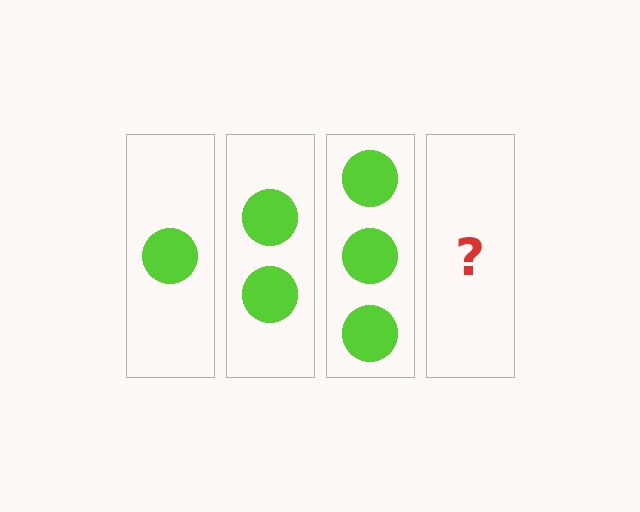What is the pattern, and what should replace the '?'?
The pattern is that each step adds one more circle. The '?' should be 4 circles.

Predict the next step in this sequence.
The next step is 4 circles.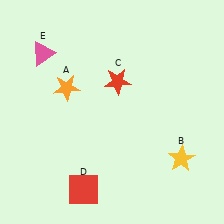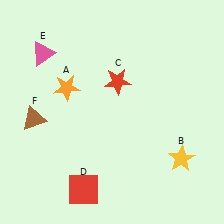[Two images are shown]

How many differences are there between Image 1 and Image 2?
There is 1 difference between the two images.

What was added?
A brown triangle (F) was added in Image 2.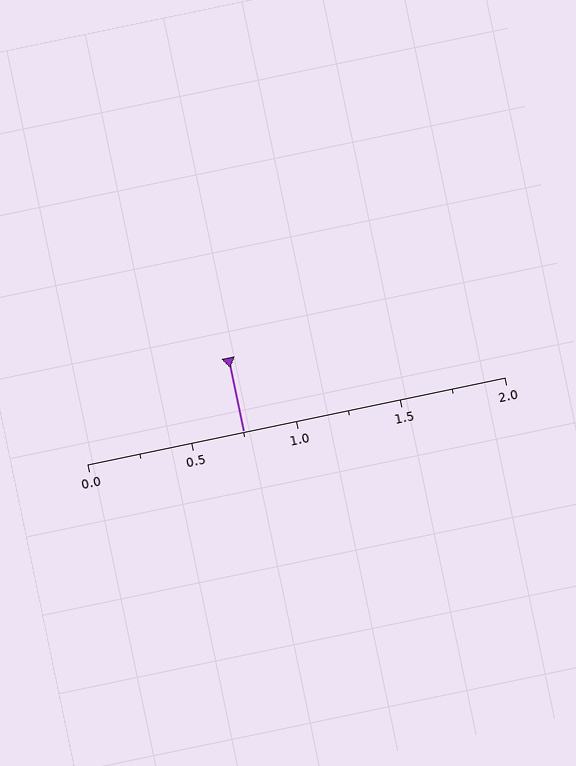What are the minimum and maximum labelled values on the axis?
The axis runs from 0.0 to 2.0.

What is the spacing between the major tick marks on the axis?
The major ticks are spaced 0.5 apart.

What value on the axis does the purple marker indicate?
The marker indicates approximately 0.75.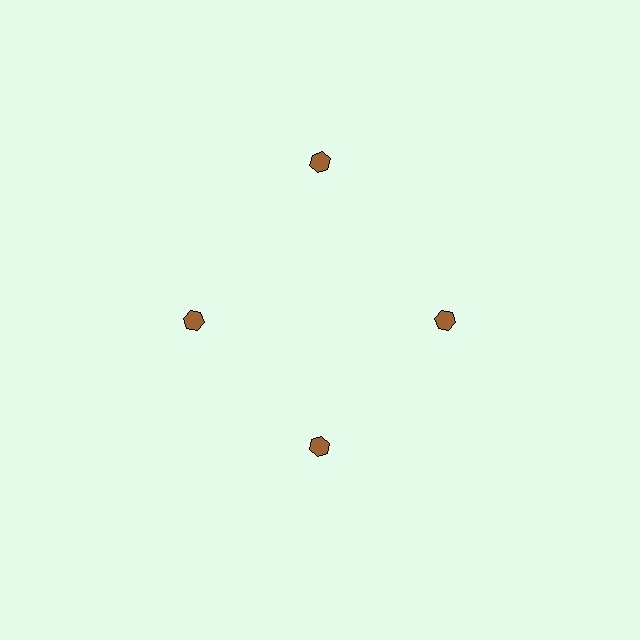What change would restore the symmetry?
The symmetry would be restored by moving it inward, back onto the ring so that all 4 hexagons sit at equal angles and equal distance from the center.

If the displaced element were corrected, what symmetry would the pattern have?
It would have 4-fold rotational symmetry — the pattern would map onto itself every 90 degrees.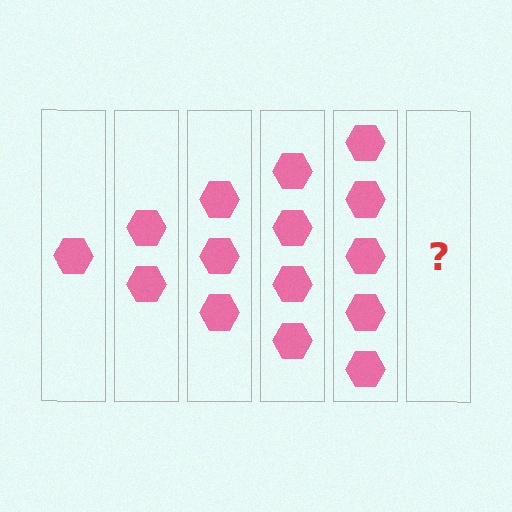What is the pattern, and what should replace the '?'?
The pattern is that each step adds one more hexagon. The '?' should be 6 hexagons.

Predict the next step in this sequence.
The next step is 6 hexagons.